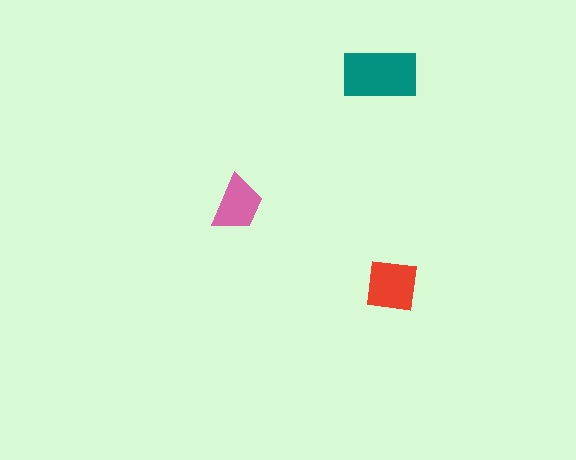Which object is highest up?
The teal rectangle is topmost.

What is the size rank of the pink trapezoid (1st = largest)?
3rd.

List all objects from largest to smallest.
The teal rectangle, the red square, the pink trapezoid.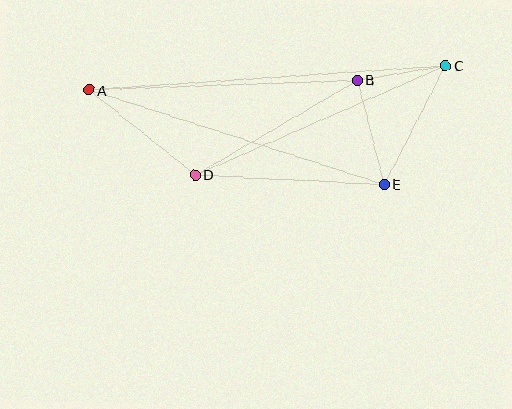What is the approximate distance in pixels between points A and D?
The distance between A and D is approximately 136 pixels.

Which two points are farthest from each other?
Points A and C are farthest from each other.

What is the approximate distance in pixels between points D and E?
The distance between D and E is approximately 189 pixels.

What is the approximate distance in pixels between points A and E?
The distance between A and E is approximately 310 pixels.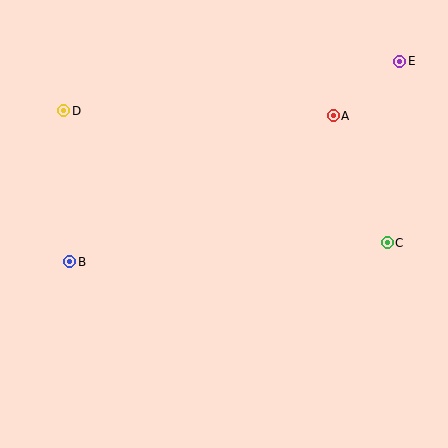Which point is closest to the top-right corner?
Point E is closest to the top-right corner.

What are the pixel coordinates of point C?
Point C is at (387, 243).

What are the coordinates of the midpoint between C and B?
The midpoint between C and B is at (228, 252).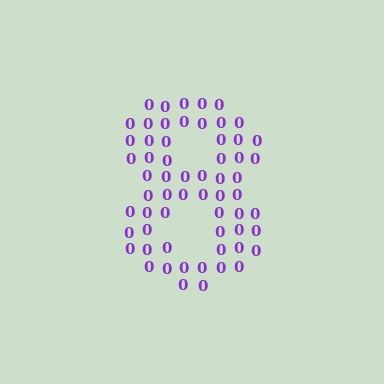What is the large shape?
The large shape is the digit 8.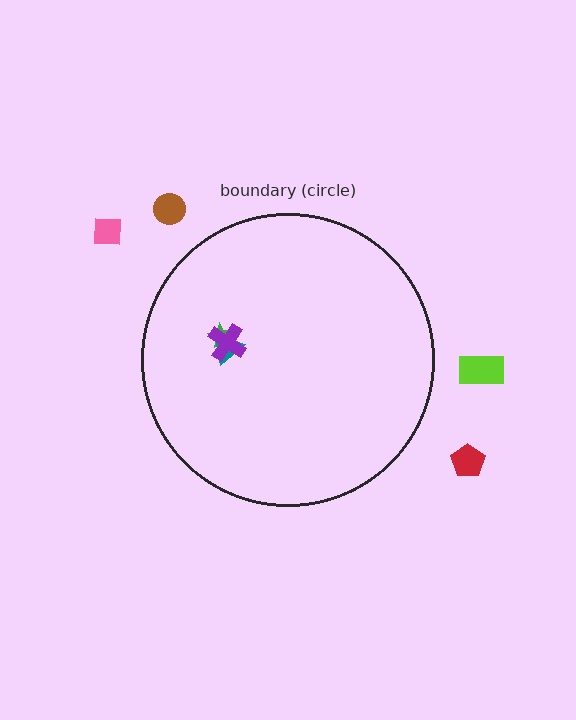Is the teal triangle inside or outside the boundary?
Inside.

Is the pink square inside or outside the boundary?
Outside.